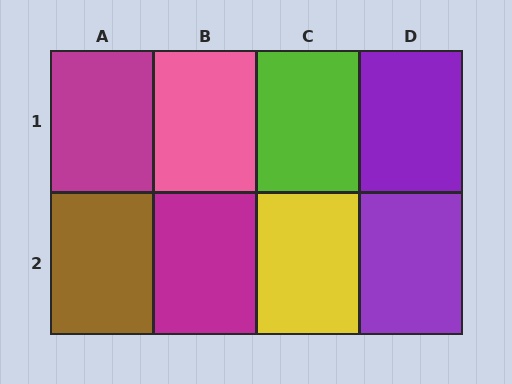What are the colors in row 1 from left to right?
Magenta, pink, lime, purple.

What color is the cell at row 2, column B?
Magenta.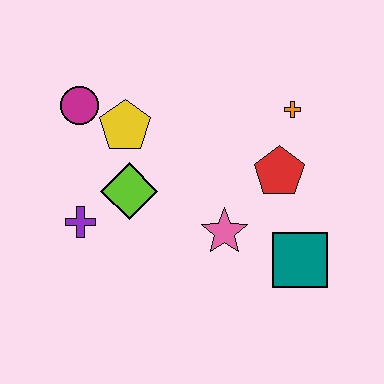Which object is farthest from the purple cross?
The orange cross is farthest from the purple cross.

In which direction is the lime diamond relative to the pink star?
The lime diamond is to the left of the pink star.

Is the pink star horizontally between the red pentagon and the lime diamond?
Yes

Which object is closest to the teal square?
The pink star is closest to the teal square.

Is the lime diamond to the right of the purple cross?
Yes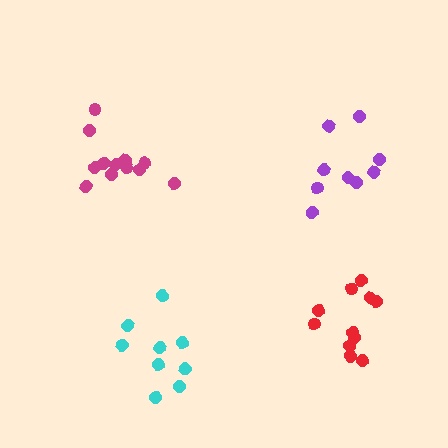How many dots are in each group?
Group 1: 11 dots, Group 2: 12 dots, Group 3: 9 dots, Group 4: 9 dots (41 total).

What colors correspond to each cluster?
The clusters are colored: red, magenta, purple, cyan.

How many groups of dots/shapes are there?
There are 4 groups.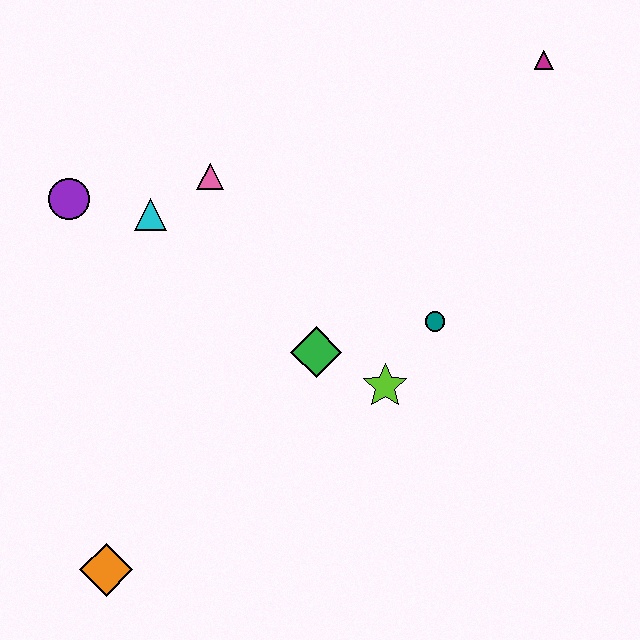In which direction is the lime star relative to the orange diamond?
The lime star is to the right of the orange diamond.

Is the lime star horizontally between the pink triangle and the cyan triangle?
No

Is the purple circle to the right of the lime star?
No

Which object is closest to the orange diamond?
The green diamond is closest to the orange diamond.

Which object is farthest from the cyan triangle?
The magenta triangle is farthest from the cyan triangle.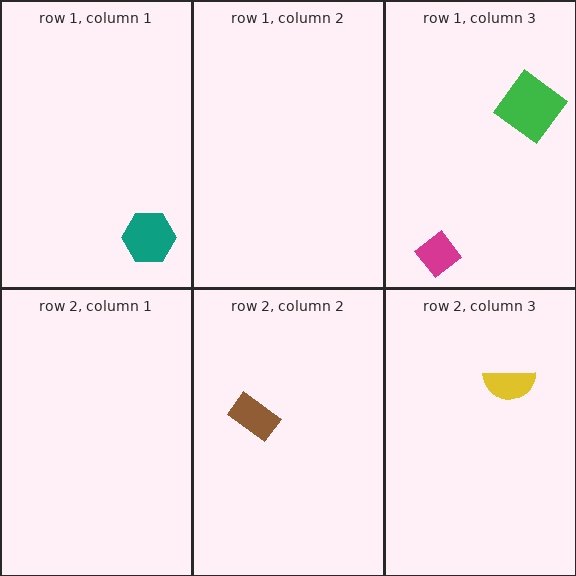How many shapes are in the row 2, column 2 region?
1.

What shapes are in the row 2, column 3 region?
The yellow semicircle.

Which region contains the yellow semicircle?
The row 2, column 3 region.